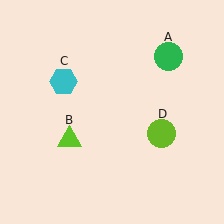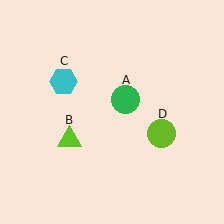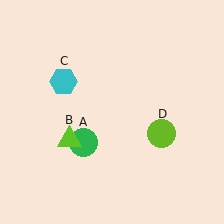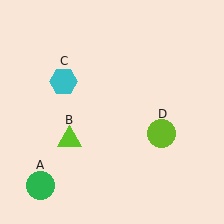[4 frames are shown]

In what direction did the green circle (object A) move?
The green circle (object A) moved down and to the left.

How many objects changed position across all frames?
1 object changed position: green circle (object A).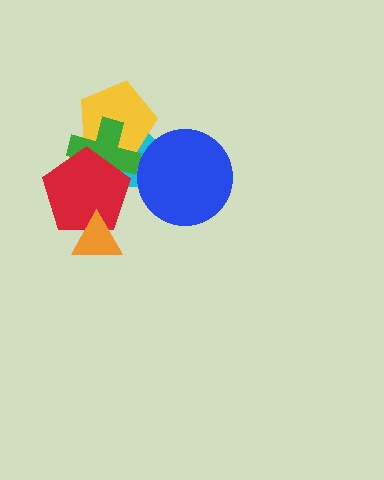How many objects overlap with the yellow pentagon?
3 objects overlap with the yellow pentagon.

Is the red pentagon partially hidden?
Yes, it is partially covered by another shape.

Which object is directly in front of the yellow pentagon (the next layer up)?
The green cross is directly in front of the yellow pentagon.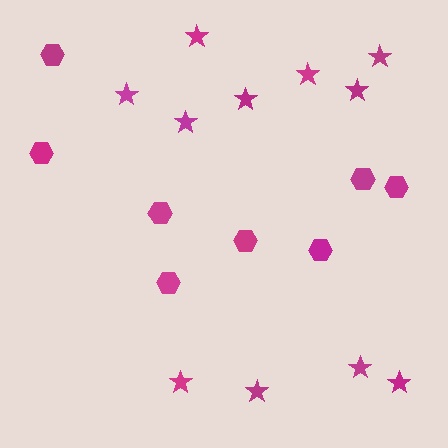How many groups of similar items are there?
There are 2 groups: one group of hexagons (8) and one group of stars (11).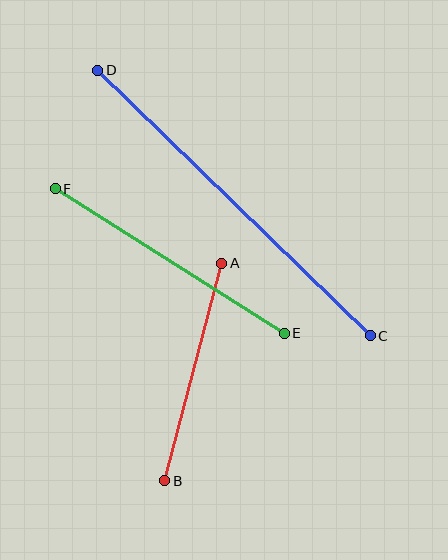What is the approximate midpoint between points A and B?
The midpoint is at approximately (193, 372) pixels.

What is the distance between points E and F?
The distance is approximately 271 pixels.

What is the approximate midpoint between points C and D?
The midpoint is at approximately (234, 203) pixels.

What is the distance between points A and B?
The distance is approximately 225 pixels.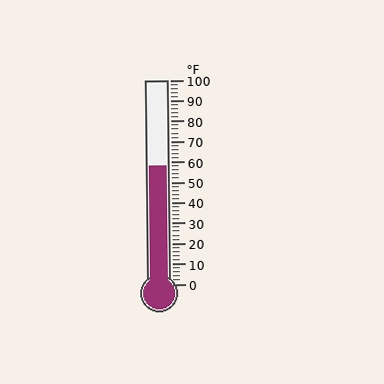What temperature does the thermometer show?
The thermometer shows approximately 58°F.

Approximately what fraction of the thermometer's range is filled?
The thermometer is filled to approximately 60% of its range.